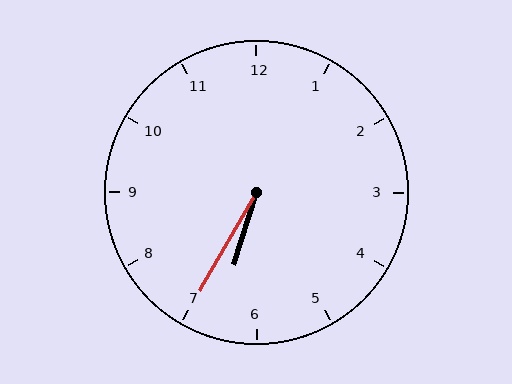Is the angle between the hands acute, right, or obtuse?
It is acute.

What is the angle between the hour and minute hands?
Approximately 12 degrees.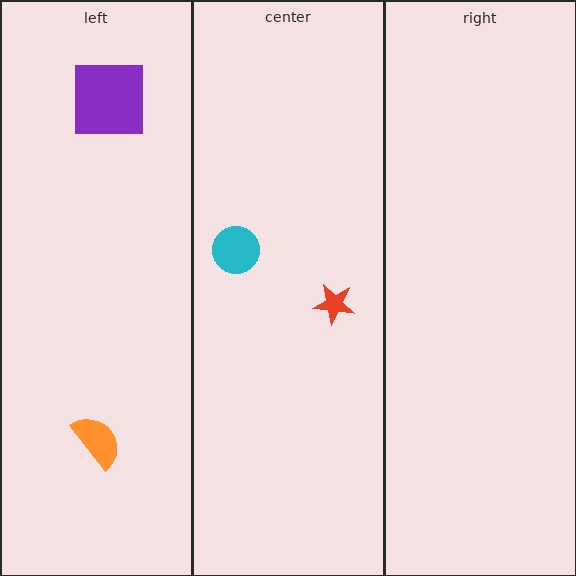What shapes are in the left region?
The purple square, the orange semicircle.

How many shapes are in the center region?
2.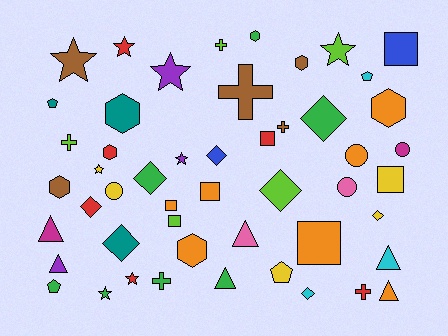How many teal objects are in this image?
There are 3 teal objects.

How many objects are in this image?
There are 50 objects.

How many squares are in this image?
There are 7 squares.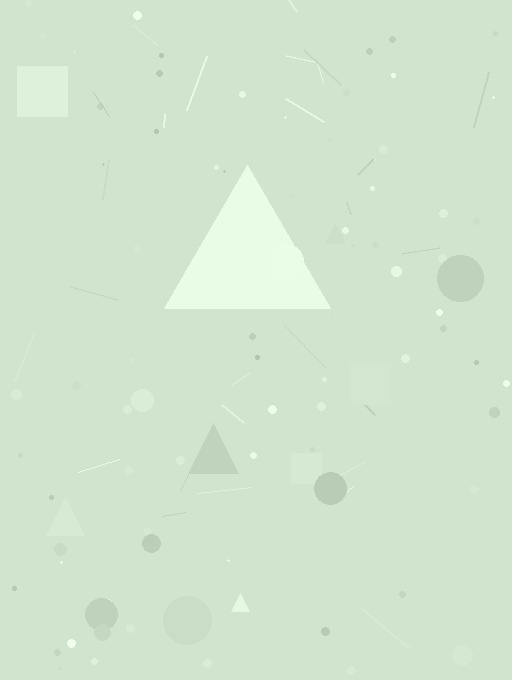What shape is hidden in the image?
A triangle is hidden in the image.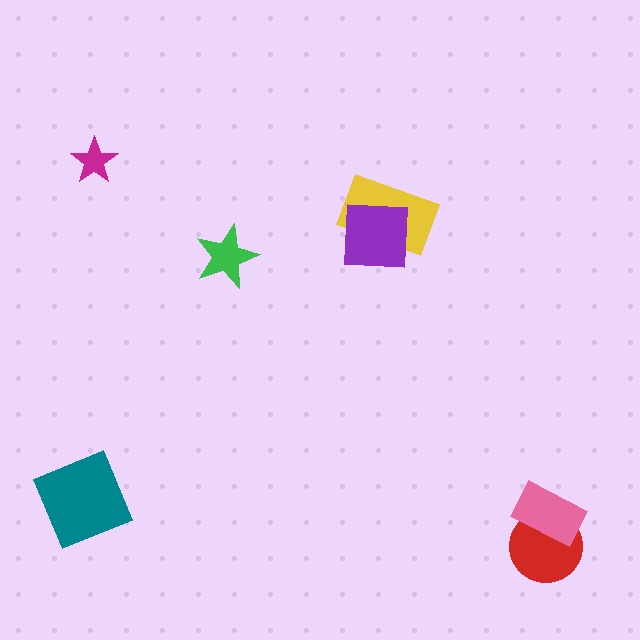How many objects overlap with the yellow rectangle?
1 object overlaps with the yellow rectangle.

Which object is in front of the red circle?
The pink rectangle is in front of the red circle.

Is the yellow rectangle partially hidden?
Yes, it is partially covered by another shape.